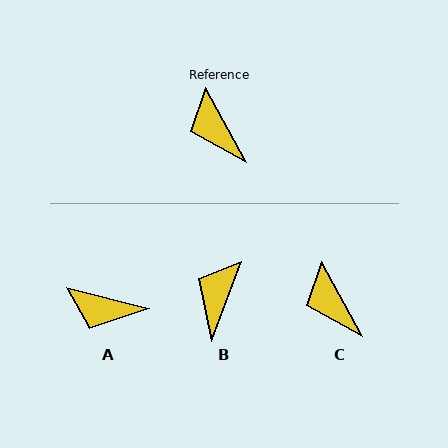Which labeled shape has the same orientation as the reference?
C.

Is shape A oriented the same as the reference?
No, it is off by about 47 degrees.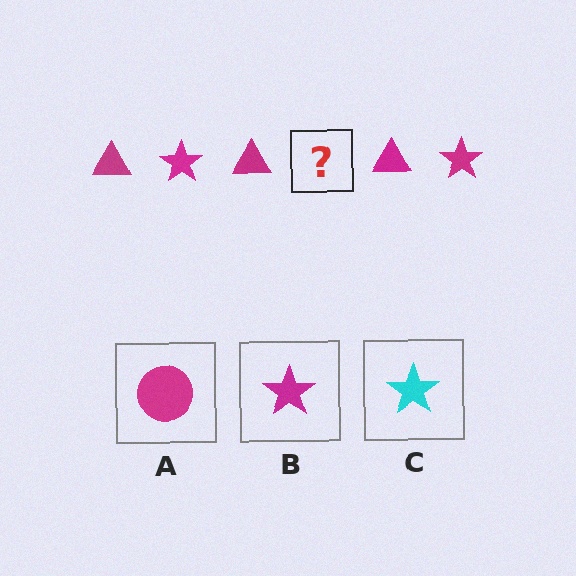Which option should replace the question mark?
Option B.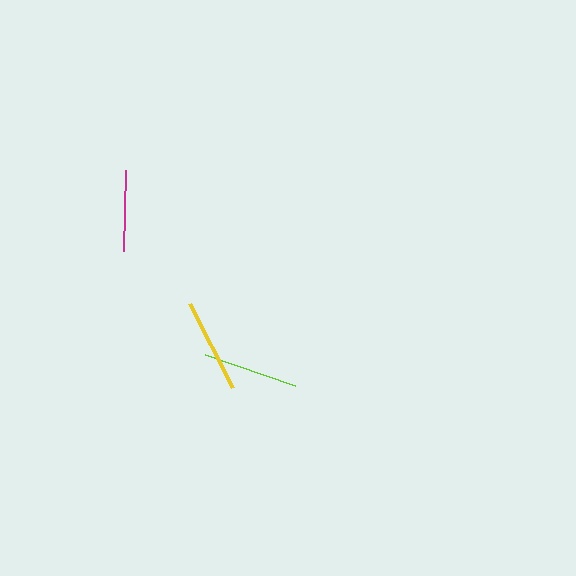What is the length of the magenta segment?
The magenta segment is approximately 82 pixels long.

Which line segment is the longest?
The lime line is the longest at approximately 95 pixels.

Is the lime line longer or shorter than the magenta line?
The lime line is longer than the magenta line.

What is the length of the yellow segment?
The yellow segment is approximately 95 pixels long.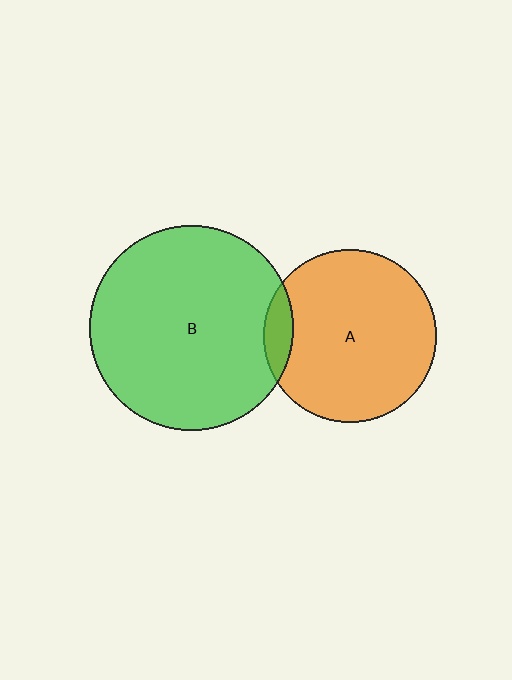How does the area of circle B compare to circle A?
Approximately 1.4 times.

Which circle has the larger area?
Circle B (green).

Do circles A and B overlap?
Yes.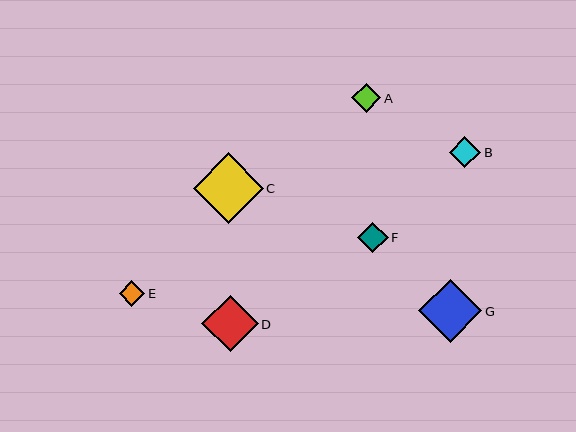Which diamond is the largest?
Diamond C is the largest with a size of approximately 70 pixels.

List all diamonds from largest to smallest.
From largest to smallest: C, G, D, B, F, A, E.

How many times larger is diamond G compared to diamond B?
Diamond G is approximately 2.0 times the size of diamond B.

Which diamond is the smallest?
Diamond E is the smallest with a size of approximately 26 pixels.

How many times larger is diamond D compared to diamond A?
Diamond D is approximately 2.0 times the size of diamond A.